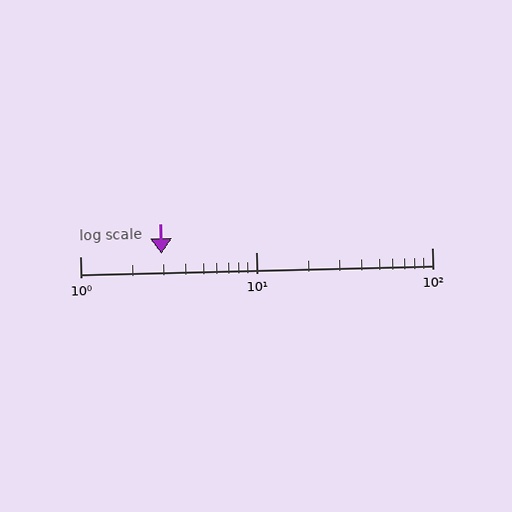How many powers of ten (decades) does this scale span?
The scale spans 2 decades, from 1 to 100.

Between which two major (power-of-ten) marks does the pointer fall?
The pointer is between 1 and 10.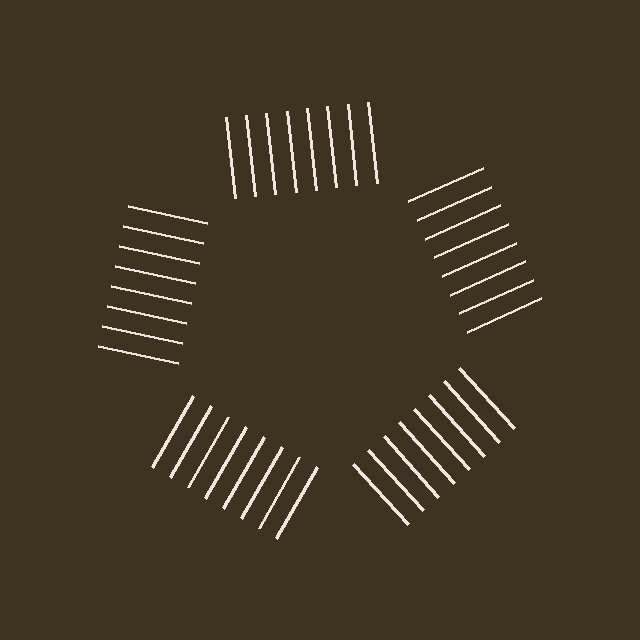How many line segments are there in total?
40 — 8 along each of the 5 edges.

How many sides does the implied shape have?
5 sides — the line-ends trace a pentagon.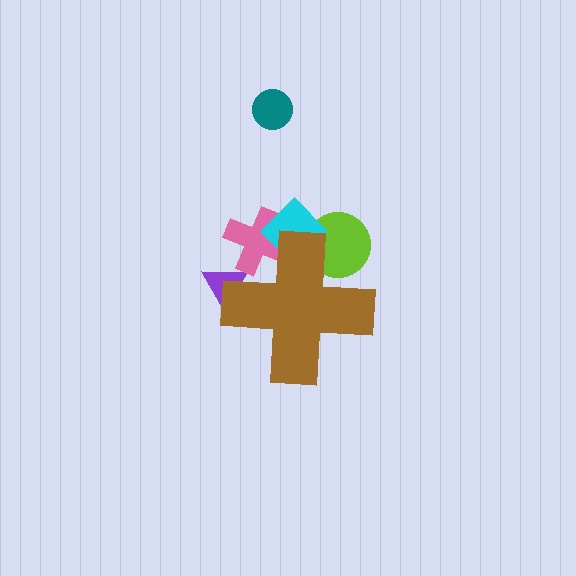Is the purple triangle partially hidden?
Yes, the purple triangle is partially hidden behind the brown cross.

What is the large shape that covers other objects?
A brown cross.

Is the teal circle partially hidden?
No, the teal circle is fully visible.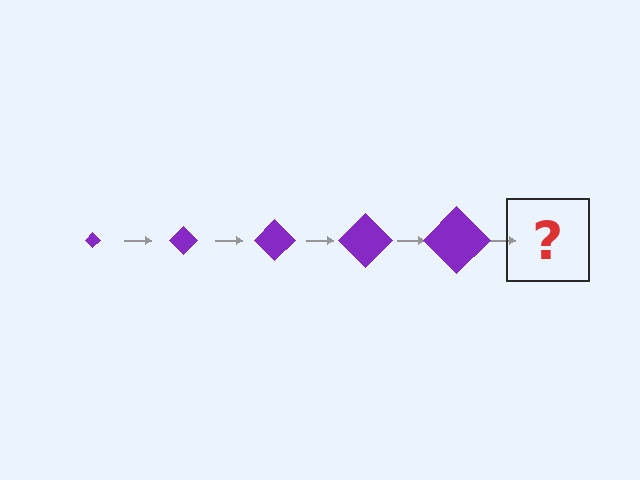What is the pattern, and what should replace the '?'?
The pattern is that the diamond gets progressively larger each step. The '?' should be a purple diamond, larger than the previous one.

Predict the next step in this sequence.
The next step is a purple diamond, larger than the previous one.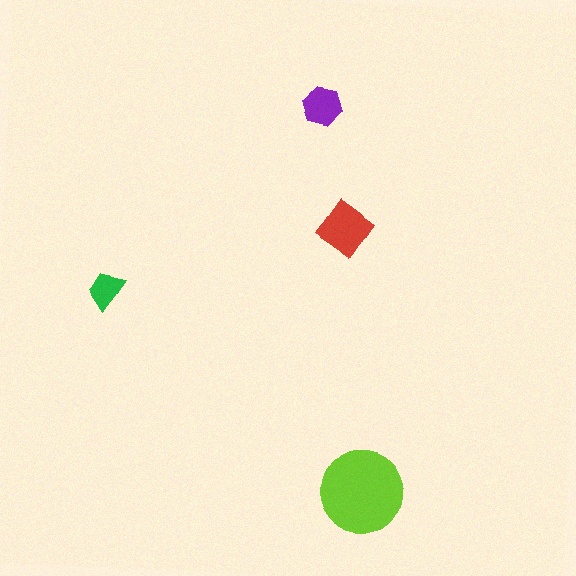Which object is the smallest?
The green trapezoid.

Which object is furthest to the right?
The lime circle is rightmost.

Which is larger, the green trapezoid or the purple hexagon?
The purple hexagon.